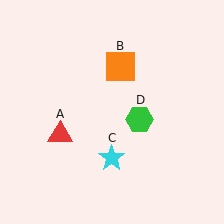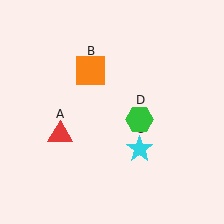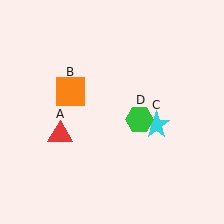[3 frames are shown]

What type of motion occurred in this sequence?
The orange square (object B), cyan star (object C) rotated counterclockwise around the center of the scene.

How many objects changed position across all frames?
2 objects changed position: orange square (object B), cyan star (object C).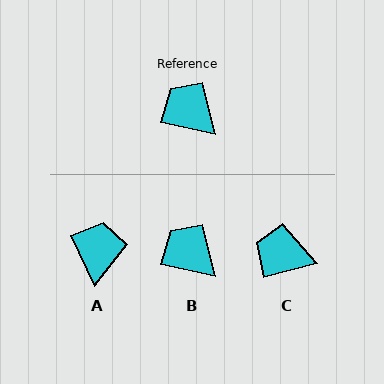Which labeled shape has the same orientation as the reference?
B.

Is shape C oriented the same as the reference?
No, it is off by about 27 degrees.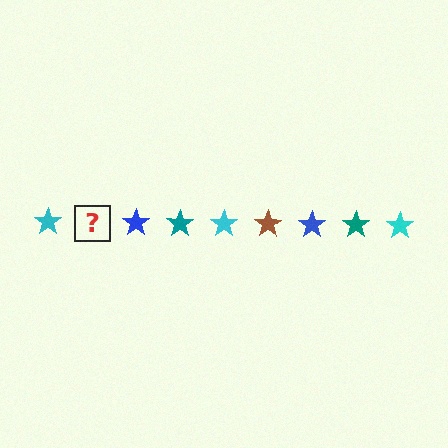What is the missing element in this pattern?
The missing element is a brown star.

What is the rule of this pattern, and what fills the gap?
The rule is that the pattern cycles through cyan, brown, blue, teal stars. The gap should be filled with a brown star.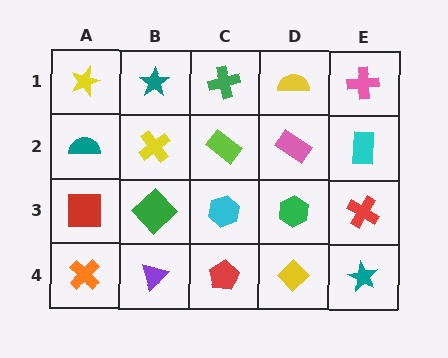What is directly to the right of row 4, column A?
A purple triangle.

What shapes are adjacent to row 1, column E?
A cyan rectangle (row 2, column E), a yellow semicircle (row 1, column D).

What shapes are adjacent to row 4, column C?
A cyan hexagon (row 3, column C), a purple triangle (row 4, column B), a yellow diamond (row 4, column D).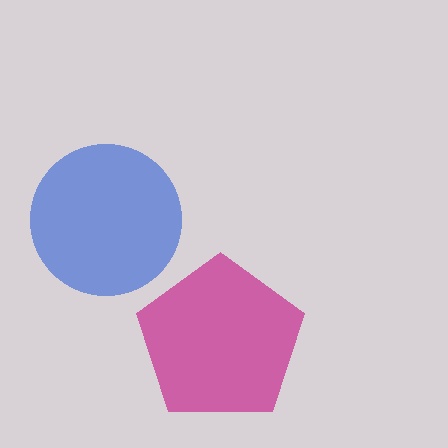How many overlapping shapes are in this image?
There are 2 overlapping shapes in the image.